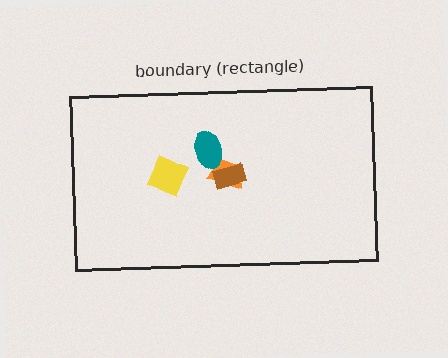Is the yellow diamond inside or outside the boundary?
Inside.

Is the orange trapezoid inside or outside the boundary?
Inside.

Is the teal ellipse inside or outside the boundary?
Inside.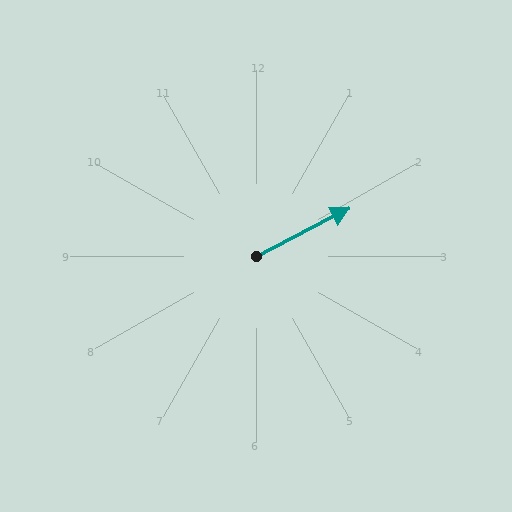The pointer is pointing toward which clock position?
Roughly 2 o'clock.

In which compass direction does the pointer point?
Northeast.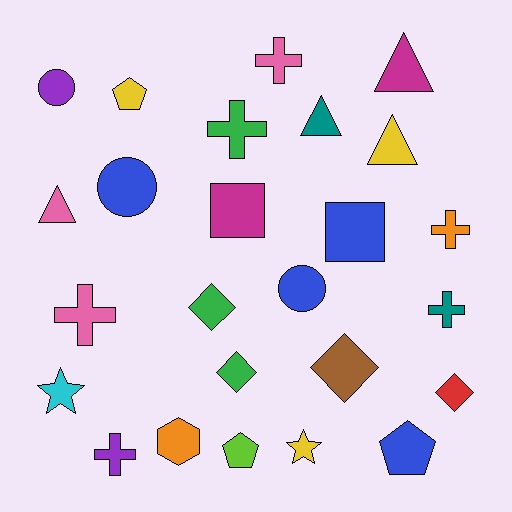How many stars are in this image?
There are 2 stars.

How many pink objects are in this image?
There are 3 pink objects.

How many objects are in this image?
There are 25 objects.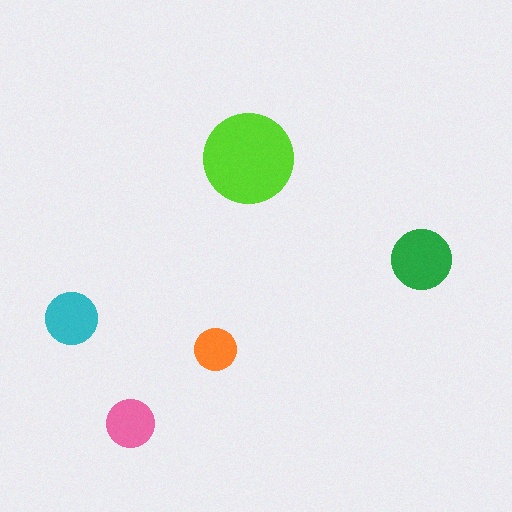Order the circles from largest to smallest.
the lime one, the green one, the cyan one, the pink one, the orange one.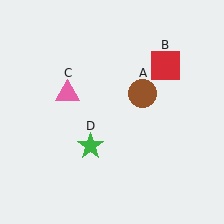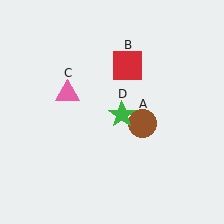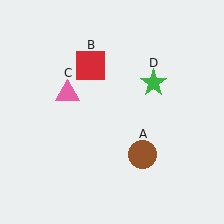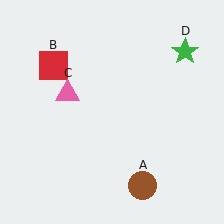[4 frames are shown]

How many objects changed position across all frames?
3 objects changed position: brown circle (object A), red square (object B), green star (object D).